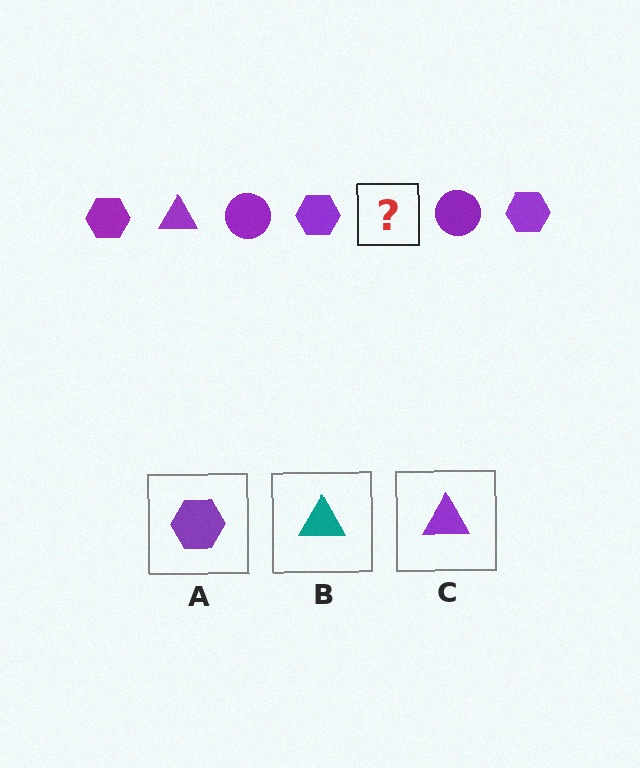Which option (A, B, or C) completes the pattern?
C.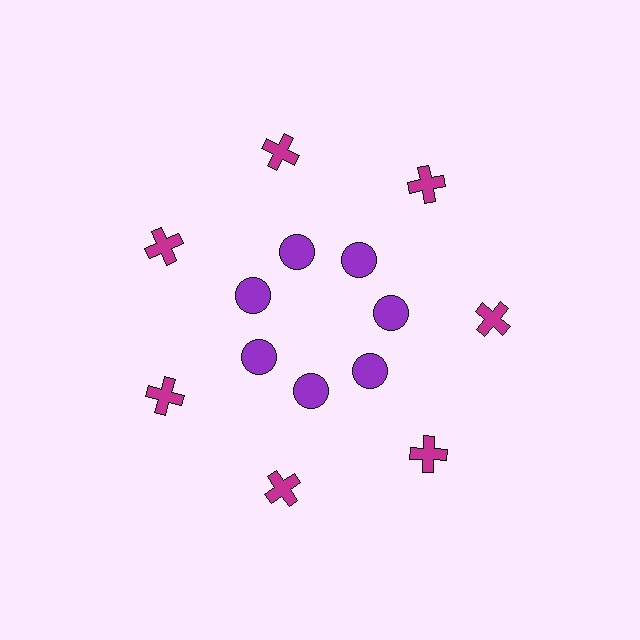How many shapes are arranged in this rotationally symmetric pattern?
There are 14 shapes, arranged in 7 groups of 2.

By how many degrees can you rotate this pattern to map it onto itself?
The pattern maps onto itself every 51 degrees of rotation.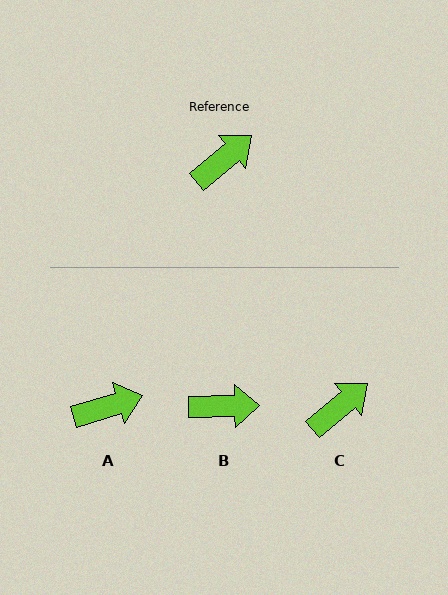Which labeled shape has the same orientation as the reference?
C.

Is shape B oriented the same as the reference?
No, it is off by about 39 degrees.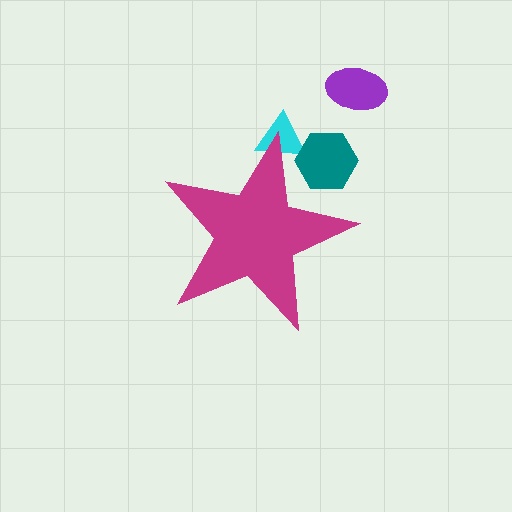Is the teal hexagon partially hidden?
Yes, the teal hexagon is partially hidden behind the magenta star.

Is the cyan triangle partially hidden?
Yes, the cyan triangle is partially hidden behind the magenta star.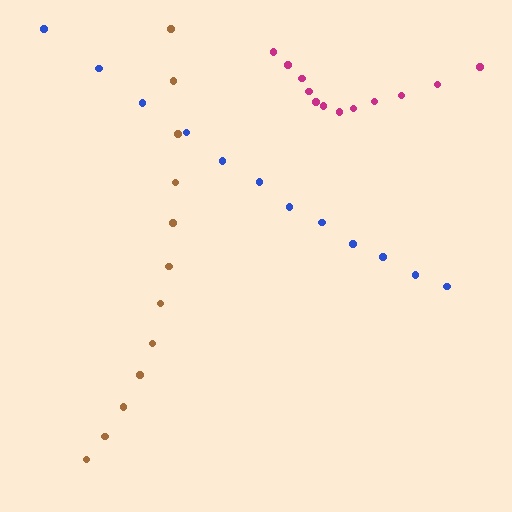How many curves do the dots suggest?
There are 3 distinct paths.